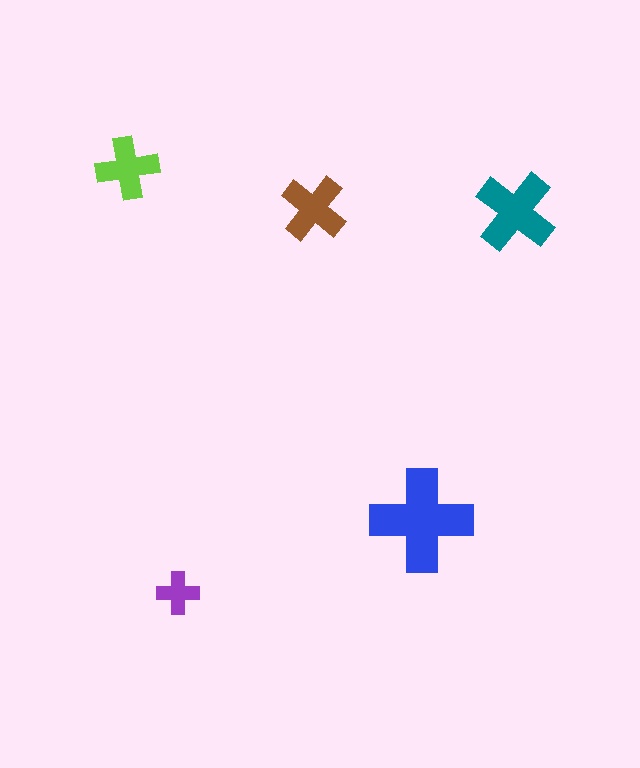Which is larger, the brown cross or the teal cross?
The teal one.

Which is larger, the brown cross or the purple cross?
The brown one.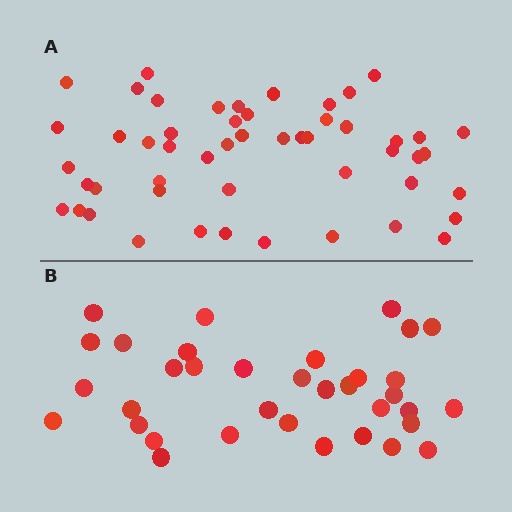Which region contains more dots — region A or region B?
Region A (the top region) has more dots.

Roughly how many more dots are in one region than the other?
Region A has approximately 15 more dots than region B.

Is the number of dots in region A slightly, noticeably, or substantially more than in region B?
Region A has substantially more. The ratio is roughly 1.5 to 1.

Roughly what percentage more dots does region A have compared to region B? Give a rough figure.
About 45% more.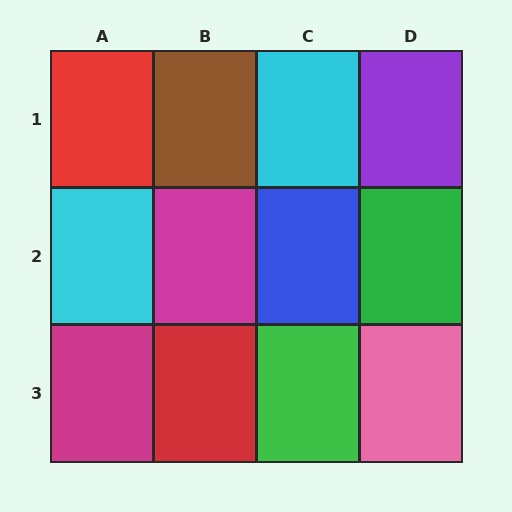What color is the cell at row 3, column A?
Magenta.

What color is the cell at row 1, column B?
Brown.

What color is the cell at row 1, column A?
Red.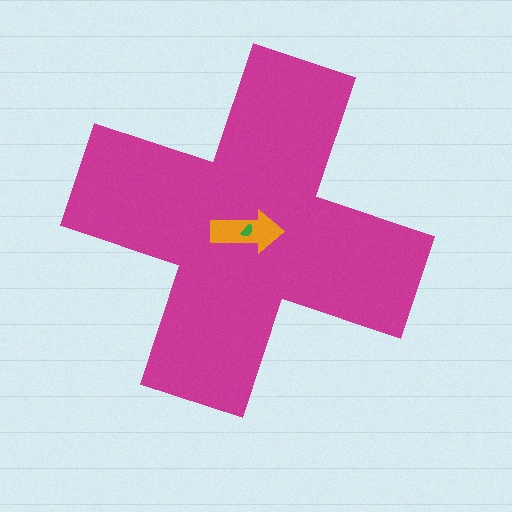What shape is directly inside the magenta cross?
The orange arrow.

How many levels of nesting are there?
3.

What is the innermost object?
The green semicircle.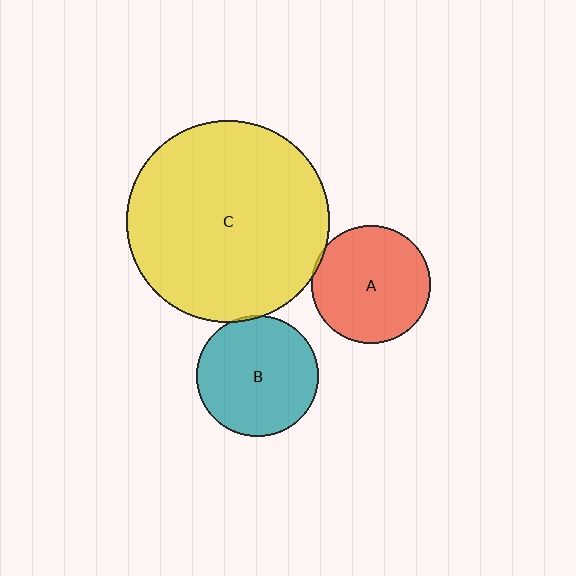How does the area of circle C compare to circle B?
Approximately 2.8 times.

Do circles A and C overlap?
Yes.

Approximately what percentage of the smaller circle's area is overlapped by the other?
Approximately 5%.